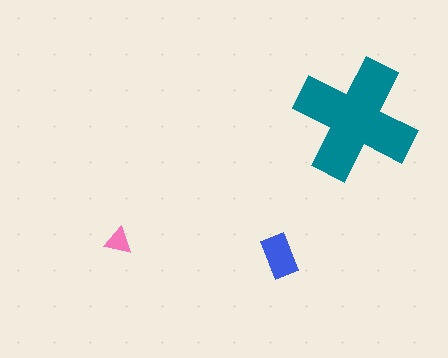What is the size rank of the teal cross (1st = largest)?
1st.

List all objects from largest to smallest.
The teal cross, the blue rectangle, the pink triangle.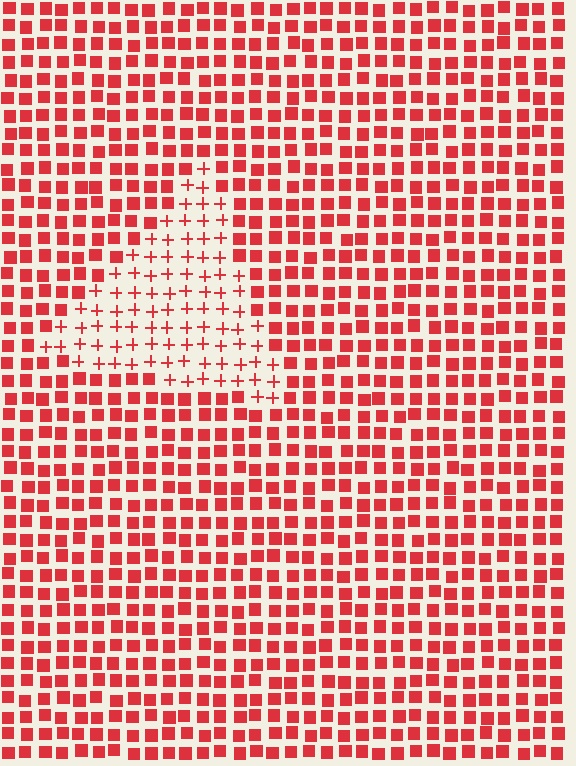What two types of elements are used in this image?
The image uses plus signs inside the triangle region and squares outside it.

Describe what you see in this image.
The image is filled with small red elements arranged in a uniform grid. A triangle-shaped region contains plus signs, while the surrounding area contains squares. The boundary is defined purely by the change in element shape.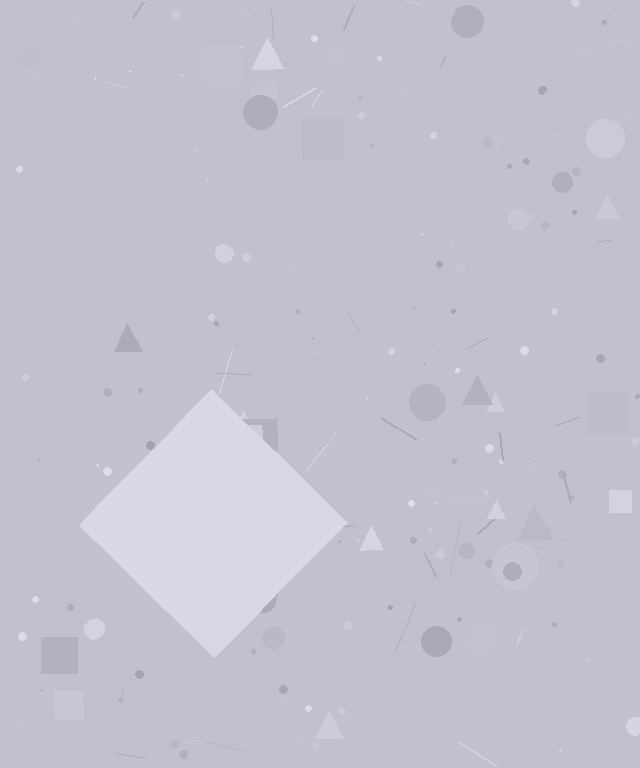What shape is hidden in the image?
A diamond is hidden in the image.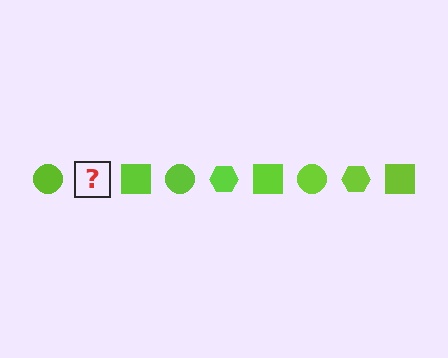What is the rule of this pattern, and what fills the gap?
The rule is that the pattern cycles through circle, hexagon, square shapes in lime. The gap should be filled with a lime hexagon.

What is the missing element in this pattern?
The missing element is a lime hexagon.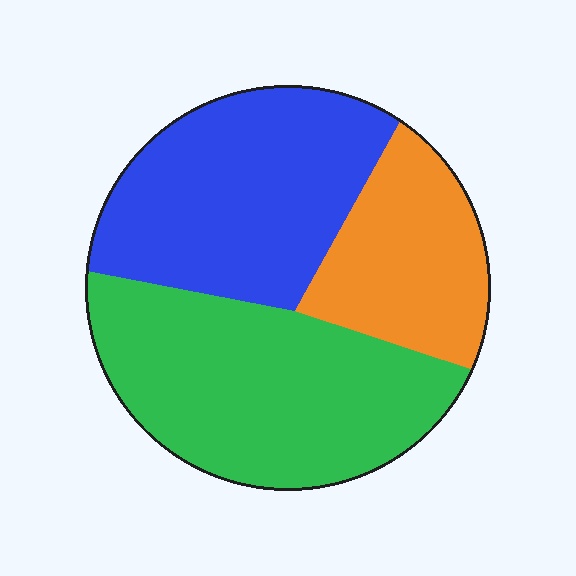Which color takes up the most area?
Green, at roughly 40%.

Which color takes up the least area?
Orange, at roughly 20%.